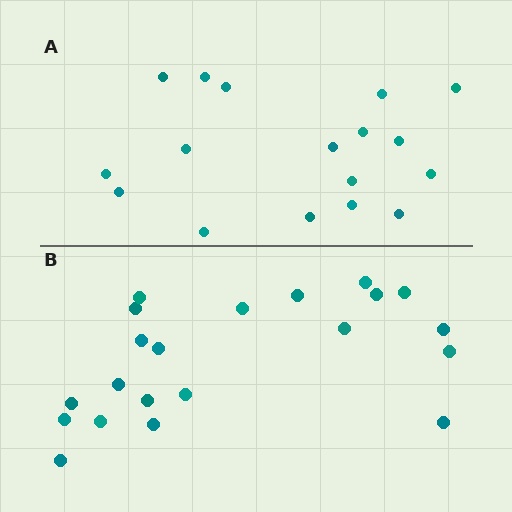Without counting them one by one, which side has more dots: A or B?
Region B (the bottom region) has more dots.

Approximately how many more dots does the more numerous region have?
Region B has about 4 more dots than region A.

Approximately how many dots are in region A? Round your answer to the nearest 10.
About 20 dots. (The exact count is 17, which rounds to 20.)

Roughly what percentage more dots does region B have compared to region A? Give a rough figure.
About 25% more.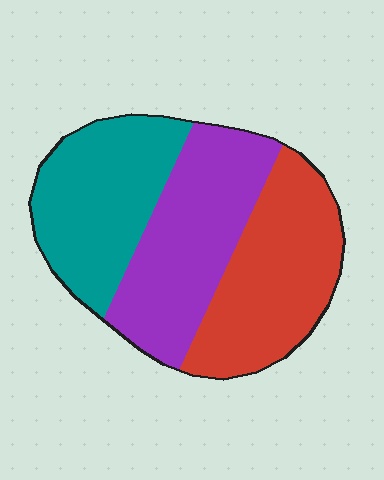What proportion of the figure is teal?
Teal covers 32% of the figure.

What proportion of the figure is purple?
Purple covers about 35% of the figure.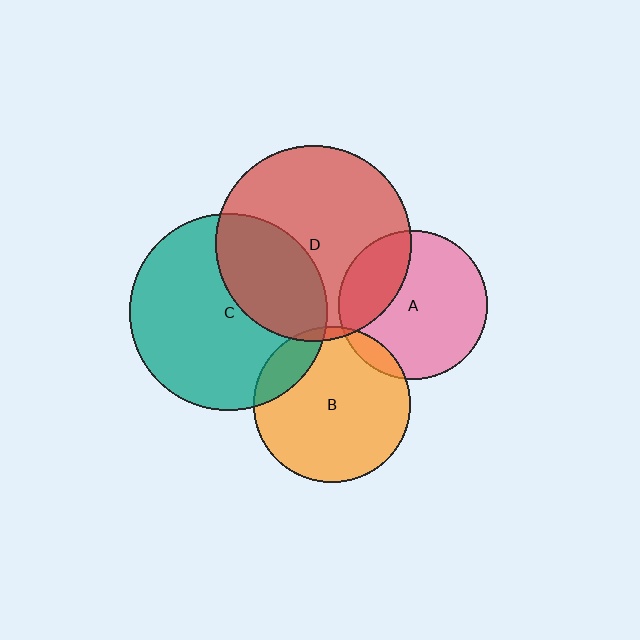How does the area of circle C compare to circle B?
Approximately 1.6 times.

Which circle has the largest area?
Circle C (teal).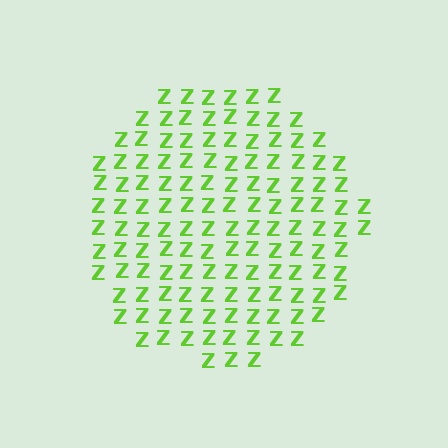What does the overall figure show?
The overall figure shows a circle.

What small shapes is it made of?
It is made of small letter Z's.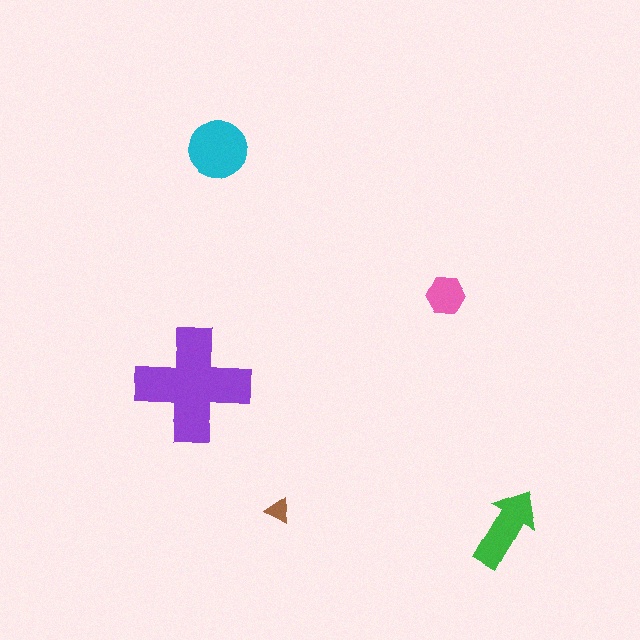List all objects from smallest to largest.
The brown triangle, the pink hexagon, the green arrow, the cyan circle, the purple cross.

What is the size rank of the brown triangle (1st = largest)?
5th.